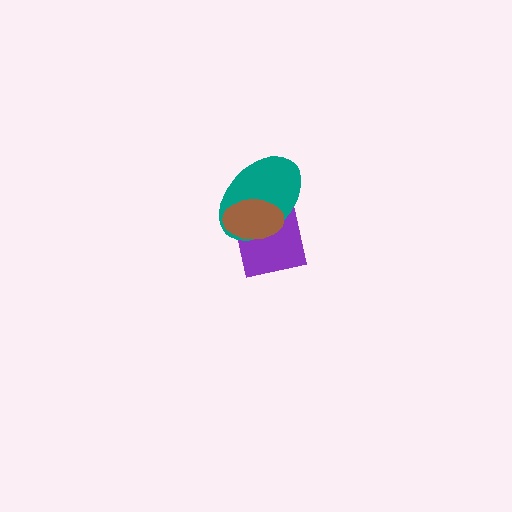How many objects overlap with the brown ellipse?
2 objects overlap with the brown ellipse.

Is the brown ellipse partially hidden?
No, no other shape covers it.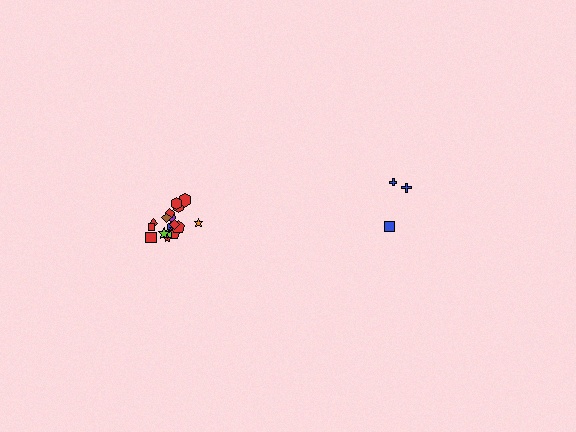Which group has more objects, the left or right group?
The left group.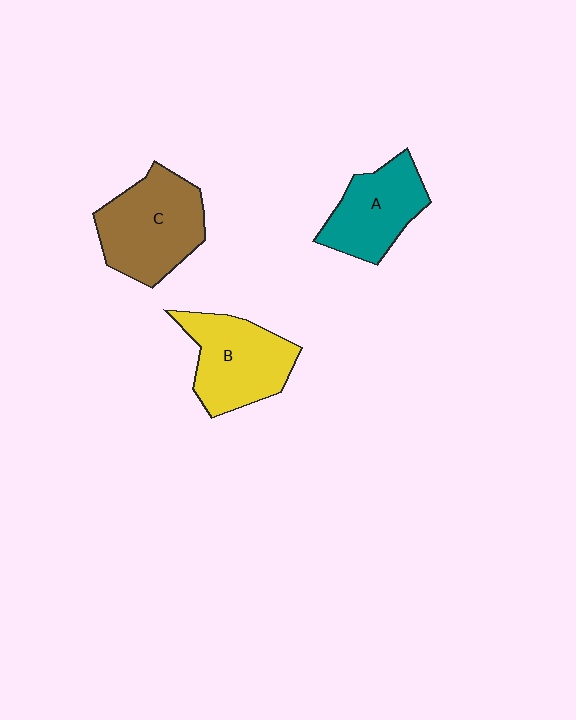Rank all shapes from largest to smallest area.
From largest to smallest: C (brown), B (yellow), A (teal).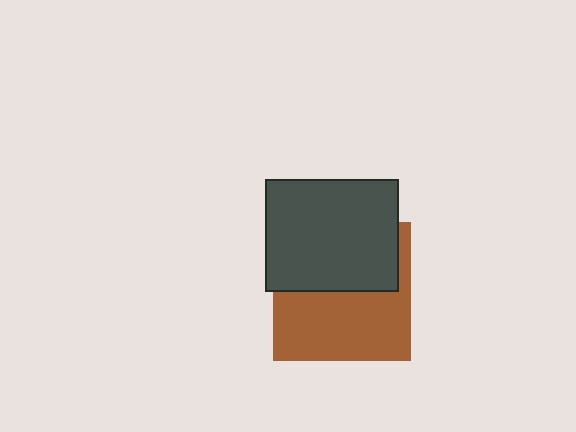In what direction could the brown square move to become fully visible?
The brown square could move down. That would shift it out from behind the dark gray rectangle entirely.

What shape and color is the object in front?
The object in front is a dark gray rectangle.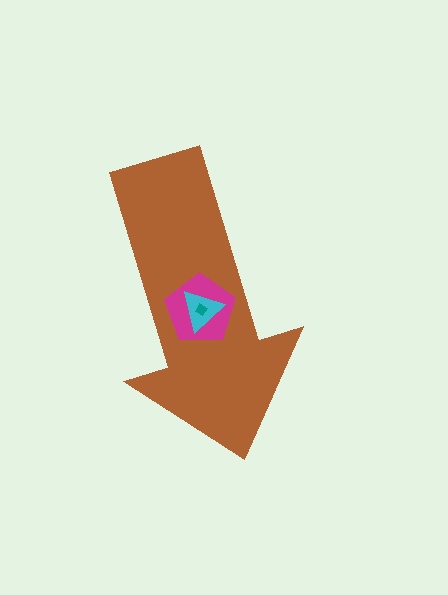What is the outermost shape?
The brown arrow.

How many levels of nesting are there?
4.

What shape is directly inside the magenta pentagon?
The cyan triangle.